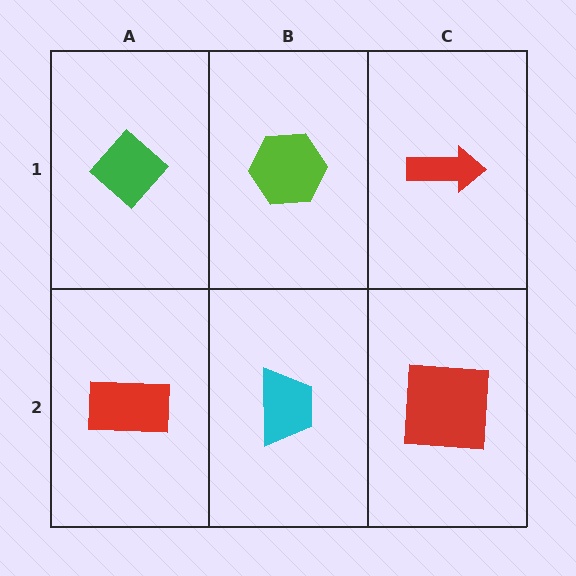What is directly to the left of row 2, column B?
A red rectangle.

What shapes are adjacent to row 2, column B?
A lime hexagon (row 1, column B), a red rectangle (row 2, column A), a red square (row 2, column C).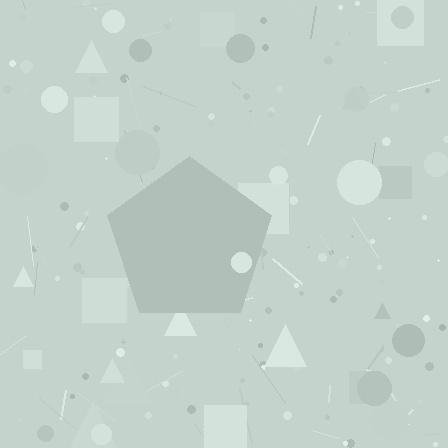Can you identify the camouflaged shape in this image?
The camouflaged shape is a pentagon.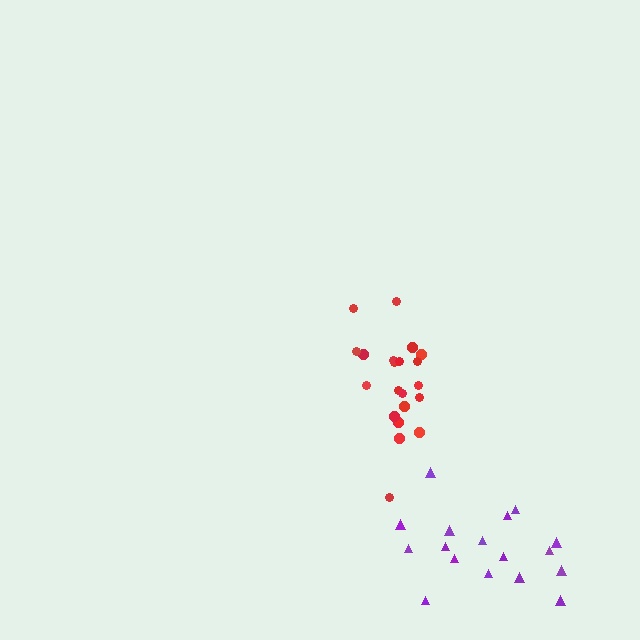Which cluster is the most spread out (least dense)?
Purple.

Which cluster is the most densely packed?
Red.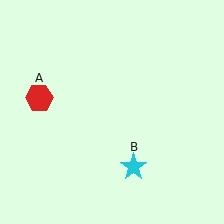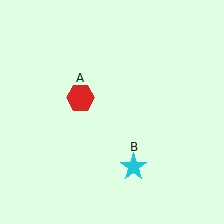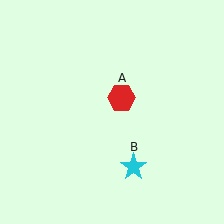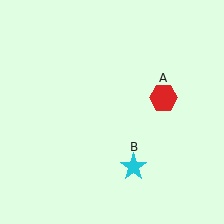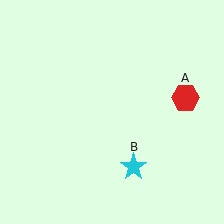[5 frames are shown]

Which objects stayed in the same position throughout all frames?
Cyan star (object B) remained stationary.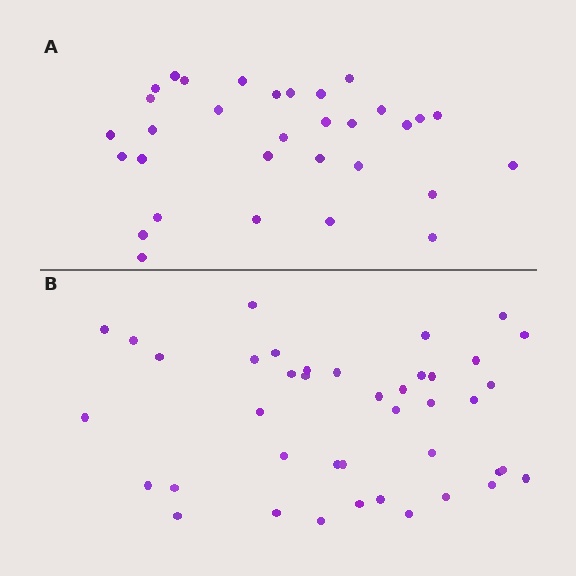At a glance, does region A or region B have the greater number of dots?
Region B (the bottom region) has more dots.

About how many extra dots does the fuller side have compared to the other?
Region B has roughly 8 or so more dots than region A.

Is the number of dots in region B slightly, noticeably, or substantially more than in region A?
Region B has noticeably more, but not dramatically so. The ratio is roughly 1.3 to 1.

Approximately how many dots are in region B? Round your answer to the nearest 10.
About 40 dots. (The exact count is 41, which rounds to 40.)